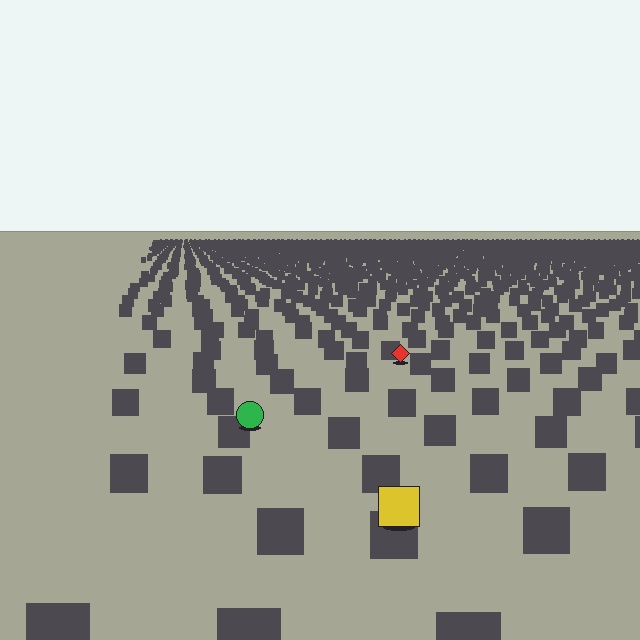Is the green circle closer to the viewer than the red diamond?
Yes. The green circle is closer — you can tell from the texture gradient: the ground texture is coarser near it.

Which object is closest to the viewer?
The yellow square is closest. The texture marks near it are larger and more spread out.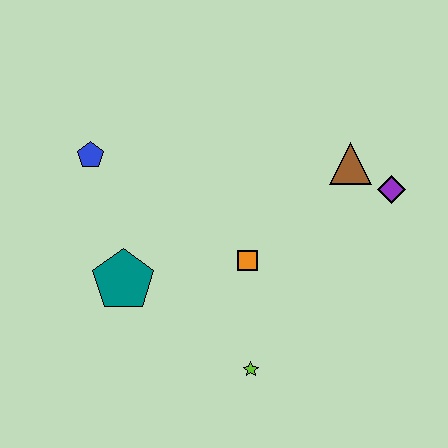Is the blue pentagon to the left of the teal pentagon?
Yes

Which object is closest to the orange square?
The lime star is closest to the orange square.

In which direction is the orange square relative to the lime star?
The orange square is above the lime star.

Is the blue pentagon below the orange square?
No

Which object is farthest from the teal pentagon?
The purple diamond is farthest from the teal pentagon.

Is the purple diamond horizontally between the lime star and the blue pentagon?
No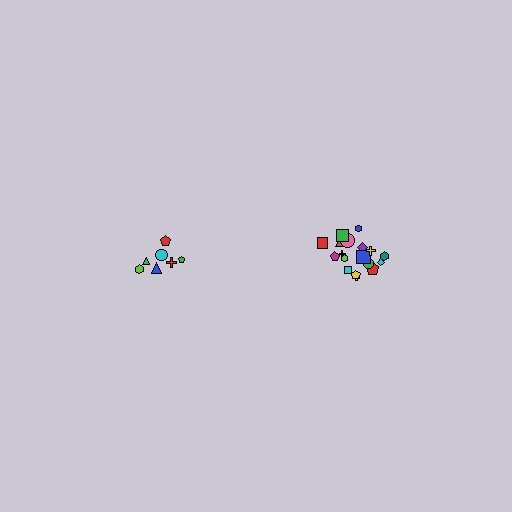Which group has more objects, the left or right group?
The right group.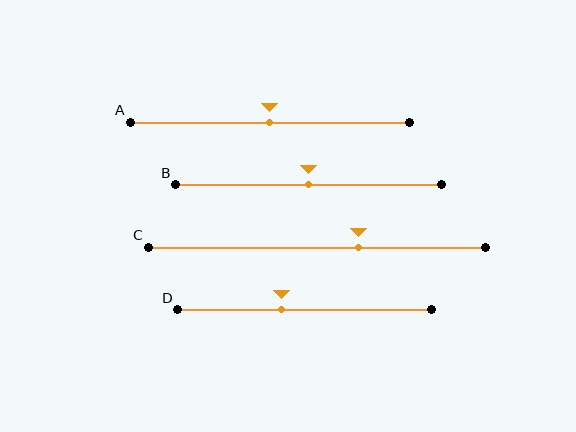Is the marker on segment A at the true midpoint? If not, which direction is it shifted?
Yes, the marker on segment A is at the true midpoint.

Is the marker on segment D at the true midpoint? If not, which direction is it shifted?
No, the marker on segment D is shifted to the left by about 9% of the segment length.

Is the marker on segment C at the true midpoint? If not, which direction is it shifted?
No, the marker on segment C is shifted to the right by about 12% of the segment length.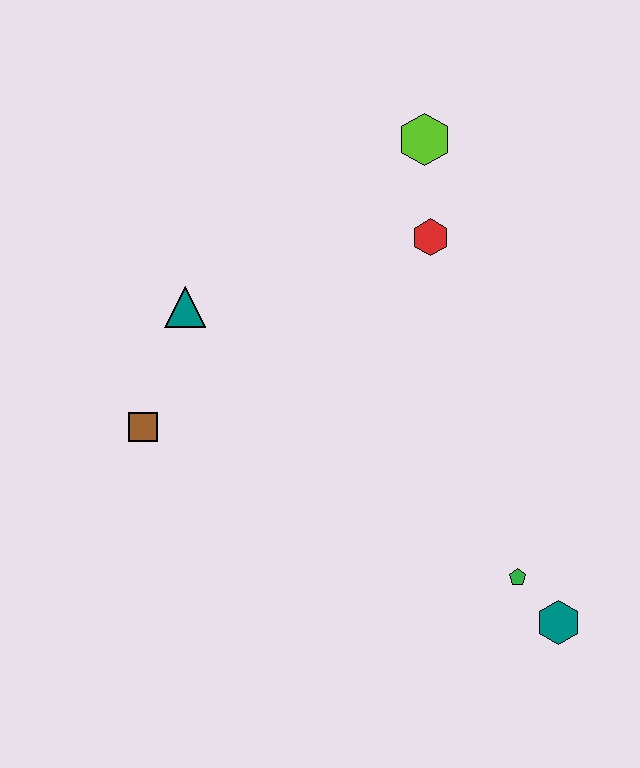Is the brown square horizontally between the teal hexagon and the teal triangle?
No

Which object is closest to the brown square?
The teal triangle is closest to the brown square.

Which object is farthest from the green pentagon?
The lime hexagon is farthest from the green pentagon.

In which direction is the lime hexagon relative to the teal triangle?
The lime hexagon is to the right of the teal triangle.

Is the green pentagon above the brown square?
No